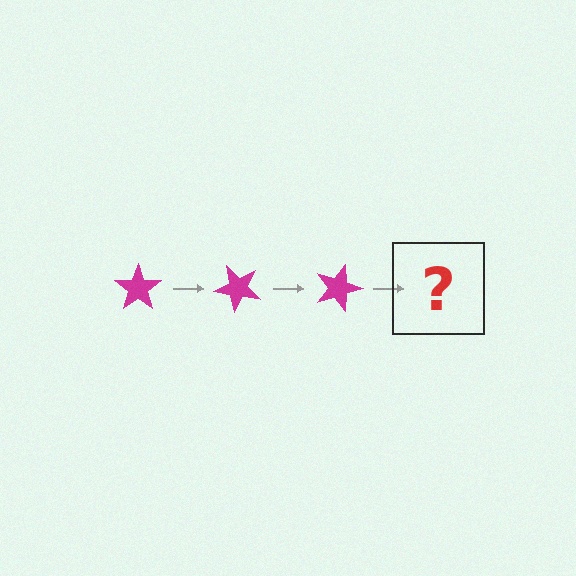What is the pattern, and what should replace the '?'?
The pattern is that the star rotates 45 degrees each step. The '?' should be a magenta star rotated 135 degrees.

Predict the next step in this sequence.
The next step is a magenta star rotated 135 degrees.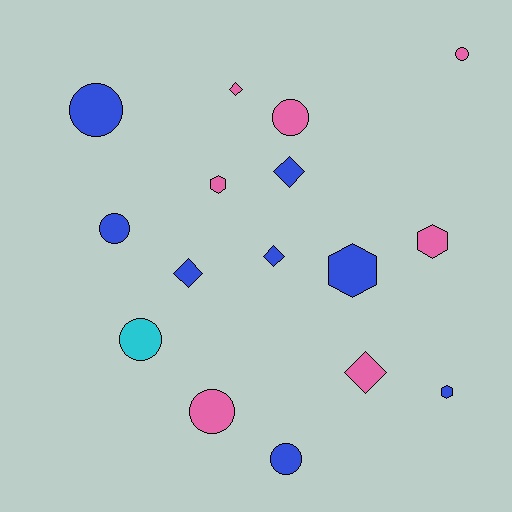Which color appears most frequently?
Blue, with 8 objects.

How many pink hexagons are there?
There are 2 pink hexagons.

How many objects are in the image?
There are 16 objects.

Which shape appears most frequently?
Circle, with 7 objects.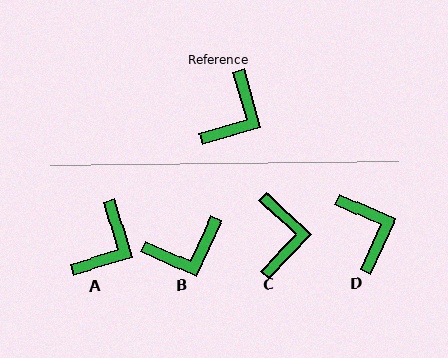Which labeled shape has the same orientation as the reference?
A.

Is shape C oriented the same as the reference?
No, it is off by about 30 degrees.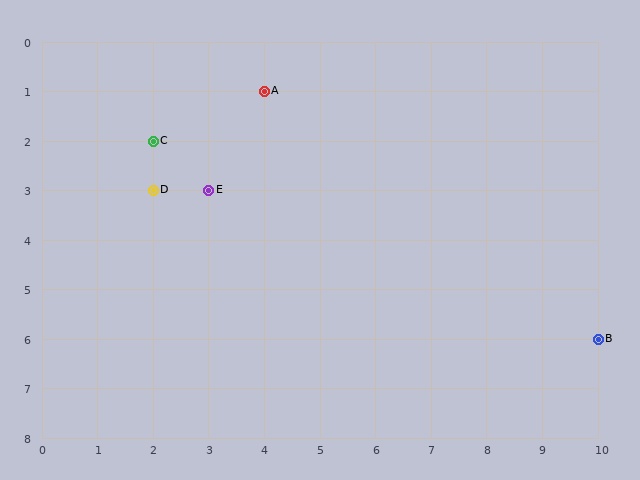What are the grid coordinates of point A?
Point A is at grid coordinates (4, 1).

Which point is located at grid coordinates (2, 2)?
Point C is at (2, 2).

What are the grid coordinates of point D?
Point D is at grid coordinates (2, 3).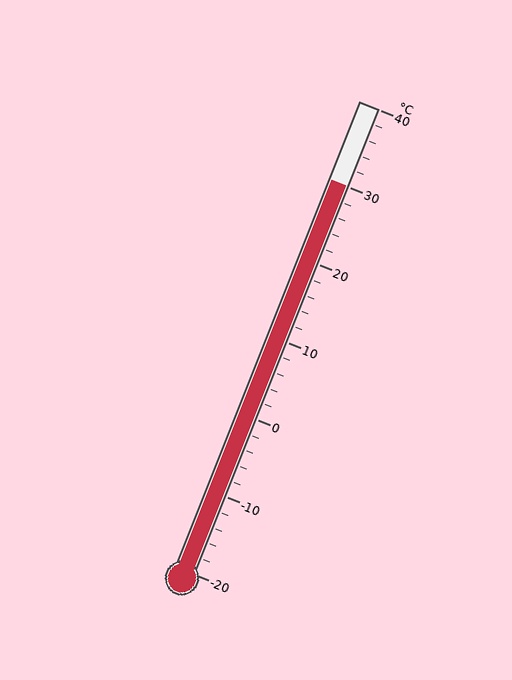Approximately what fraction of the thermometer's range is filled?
The thermometer is filled to approximately 85% of its range.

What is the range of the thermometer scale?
The thermometer scale ranges from -20°C to 40°C.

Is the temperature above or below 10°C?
The temperature is above 10°C.